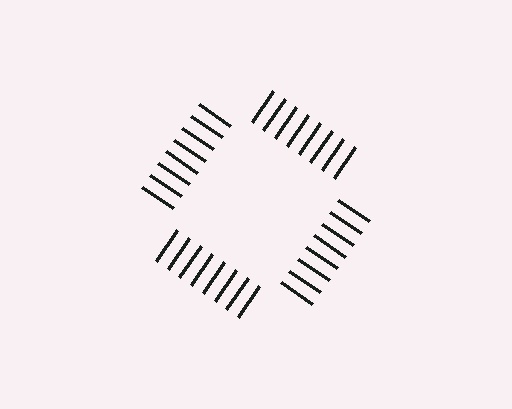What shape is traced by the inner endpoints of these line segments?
An illusory square — the line segments terminate on its edges but no continuous stroke is drawn.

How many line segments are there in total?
32 — 8 along each of the 4 edges.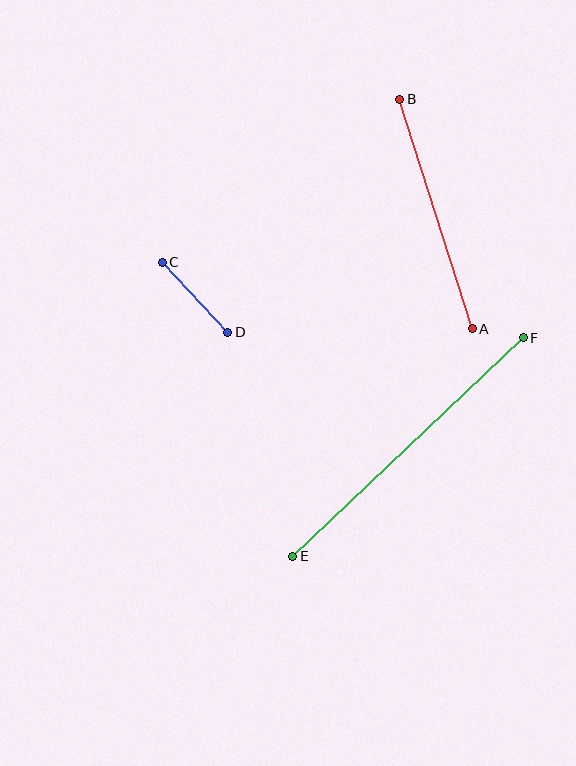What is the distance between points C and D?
The distance is approximately 96 pixels.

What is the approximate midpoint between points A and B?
The midpoint is at approximately (436, 214) pixels.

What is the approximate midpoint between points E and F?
The midpoint is at approximately (408, 447) pixels.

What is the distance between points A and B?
The distance is approximately 241 pixels.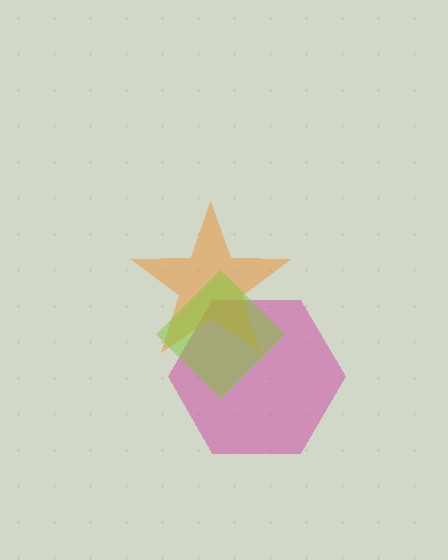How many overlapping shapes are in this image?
There are 3 overlapping shapes in the image.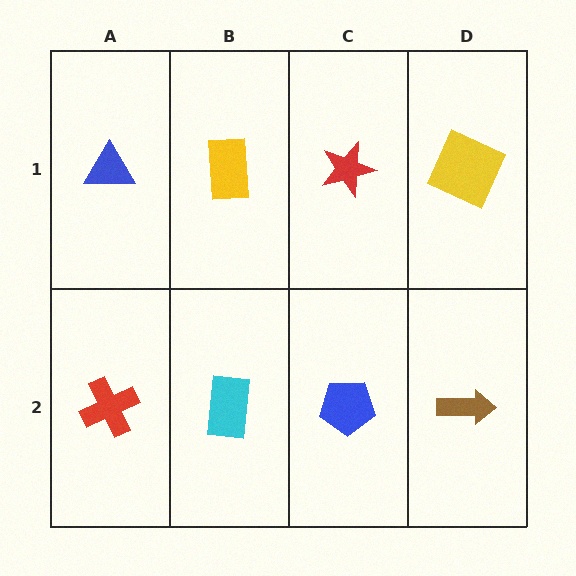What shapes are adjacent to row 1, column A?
A red cross (row 2, column A), a yellow rectangle (row 1, column B).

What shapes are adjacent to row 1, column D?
A brown arrow (row 2, column D), a red star (row 1, column C).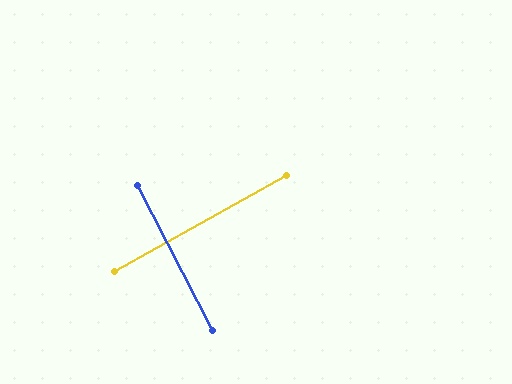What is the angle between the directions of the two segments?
Approximately 88 degrees.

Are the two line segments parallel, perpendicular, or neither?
Perpendicular — they meet at approximately 88°.